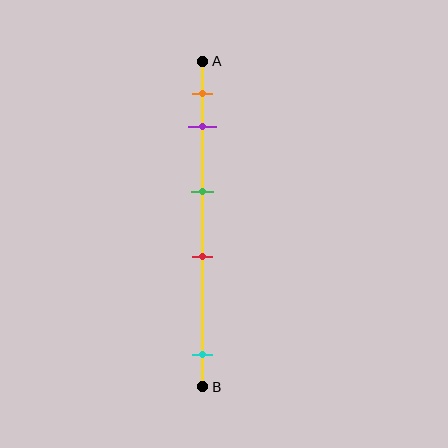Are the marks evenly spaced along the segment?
No, the marks are not evenly spaced.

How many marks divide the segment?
There are 5 marks dividing the segment.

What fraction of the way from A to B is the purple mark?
The purple mark is approximately 20% (0.2) of the way from A to B.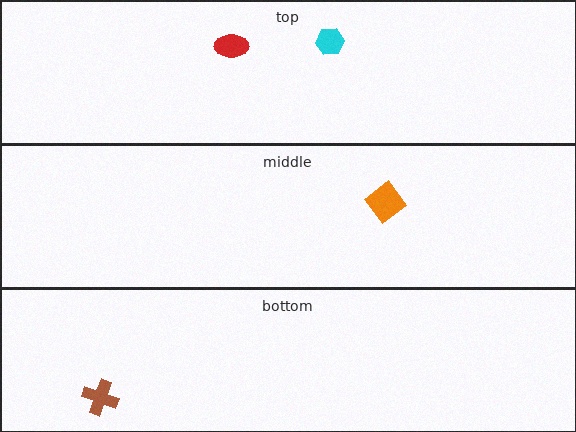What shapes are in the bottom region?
The brown cross.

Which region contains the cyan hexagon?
The top region.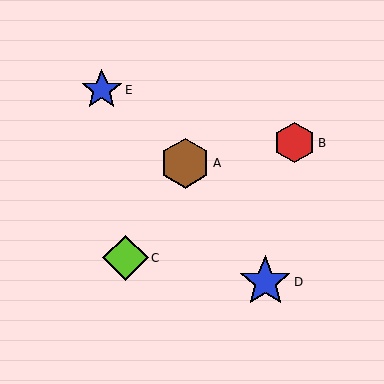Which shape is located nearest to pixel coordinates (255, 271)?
The blue star (labeled D) at (265, 282) is nearest to that location.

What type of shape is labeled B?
Shape B is a red hexagon.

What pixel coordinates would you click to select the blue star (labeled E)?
Click at (102, 90) to select the blue star E.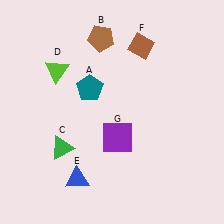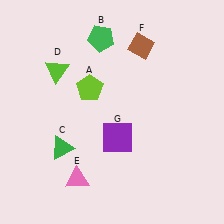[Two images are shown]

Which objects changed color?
A changed from teal to lime. B changed from brown to green. E changed from blue to pink.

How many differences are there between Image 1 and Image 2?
There are 3 differences between the two images.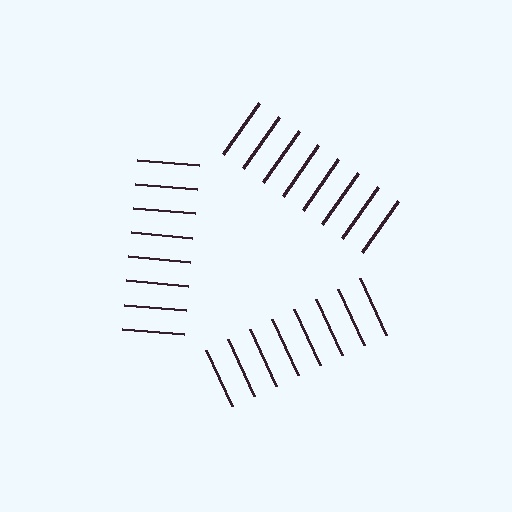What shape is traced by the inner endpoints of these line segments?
An illusory triangle — the line segments terminate on its edges but no continuous stroke is drawn.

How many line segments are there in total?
24 — 8 along each of the 3 edges.